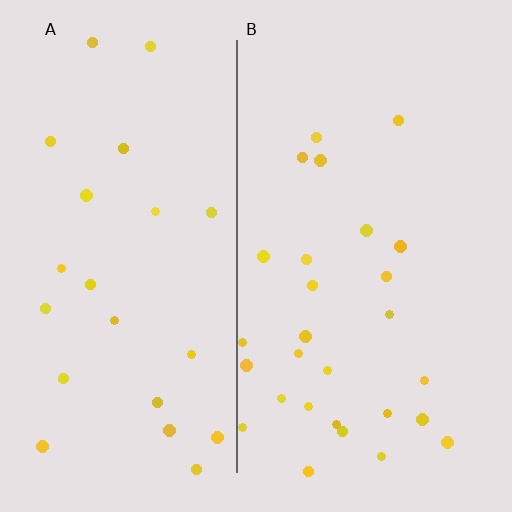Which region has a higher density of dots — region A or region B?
B (the right).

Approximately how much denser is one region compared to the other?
Approximately 1.2× — region B over region A.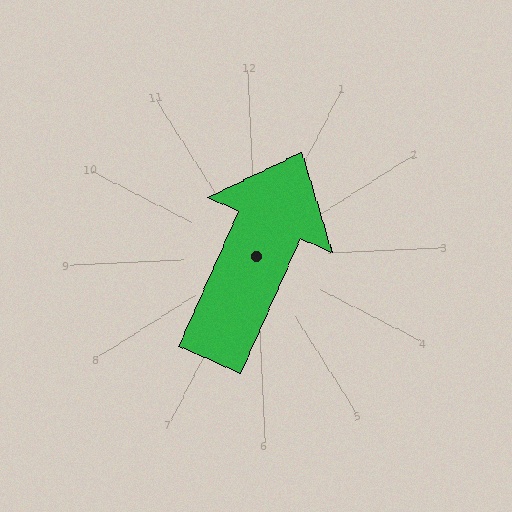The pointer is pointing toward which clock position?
Roughly 1 o'clock.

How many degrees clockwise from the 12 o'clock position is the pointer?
Approximately 27 degrees.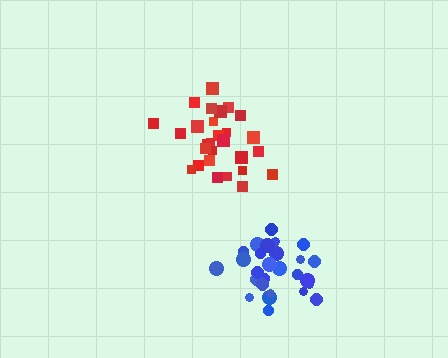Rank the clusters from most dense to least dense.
red, blue.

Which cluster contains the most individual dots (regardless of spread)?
Red (28).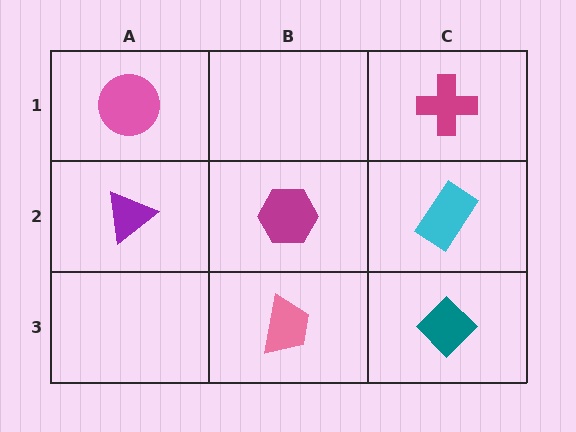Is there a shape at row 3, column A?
No, that cell is empty.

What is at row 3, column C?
A teal diamond.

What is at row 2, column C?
A cyan rectangle.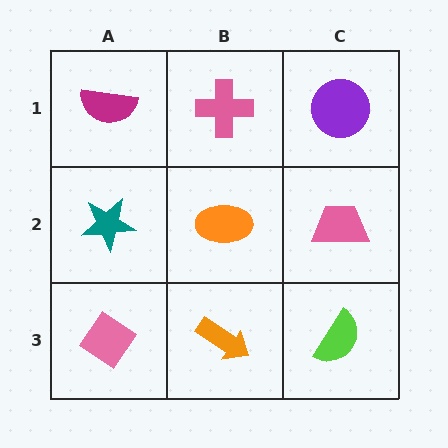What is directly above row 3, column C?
A pink trapezoid.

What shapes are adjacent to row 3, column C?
A pink trapezoid (row 2, column C), an orange arrow (row 3, column B).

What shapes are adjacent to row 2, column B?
A pink cross (row 1, column B), an orange arrow (row 3, column B), a teal star (row 2, column A), a pink trapezoid (row 2, column C).